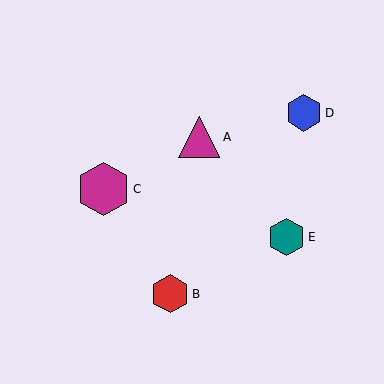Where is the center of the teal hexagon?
The center of the teal hexagon is at (287, 237).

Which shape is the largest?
The magenta hexagon (labeled C) is the largest.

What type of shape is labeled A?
Shape A is a magenta triangle.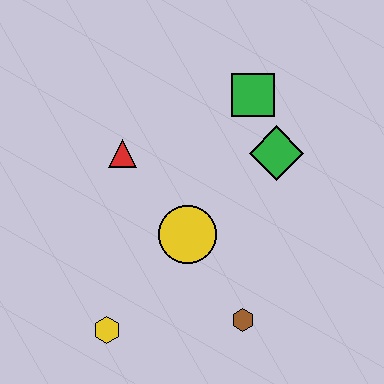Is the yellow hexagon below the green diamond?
Yes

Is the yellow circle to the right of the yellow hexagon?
Yes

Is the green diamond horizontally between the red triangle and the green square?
No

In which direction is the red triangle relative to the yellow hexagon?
The red triangle is above the yellow hexagon.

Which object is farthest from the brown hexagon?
The green square is farthest from the brown hexagon.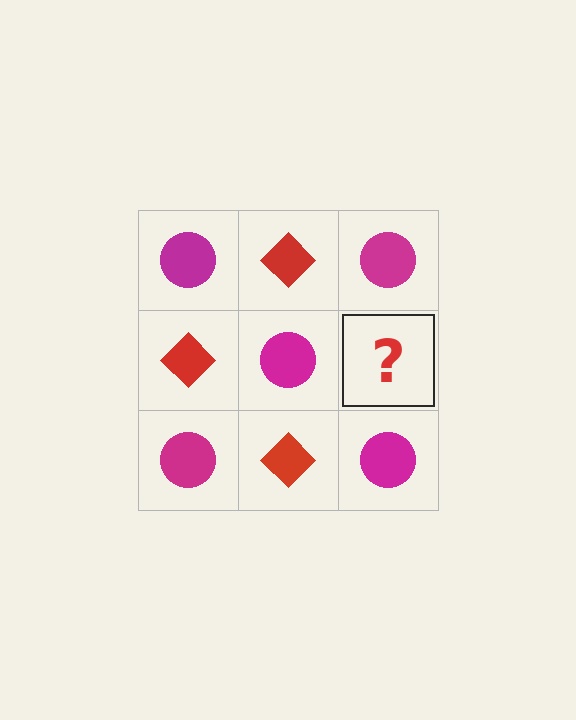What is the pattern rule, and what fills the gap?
The rule is that it alternates magenta circle and red diamond in a checkerboard pattern. The gap should be filled with a red diamond.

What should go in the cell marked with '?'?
The missing cell should contain a red diamond.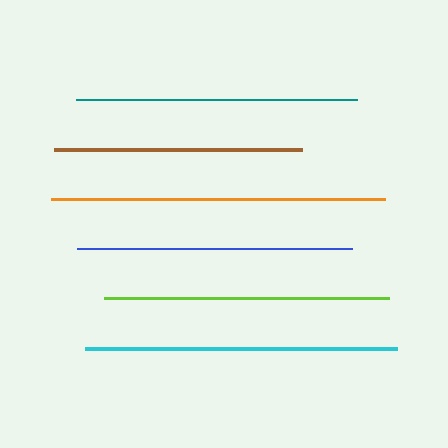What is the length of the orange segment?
The orange segment is approximately 334 pixels long.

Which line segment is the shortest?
The brown line is the shortest at approximately 247 pixels.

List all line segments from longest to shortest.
From longest to shortest: orange, cyan, lime, teal, blue, brown.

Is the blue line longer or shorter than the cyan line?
The cyan line is longer than the blue line.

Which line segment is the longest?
The orange line is the longest at approximately 334 pixels.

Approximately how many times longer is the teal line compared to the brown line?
The teal line is approximately 1.1 times the length of the brown line.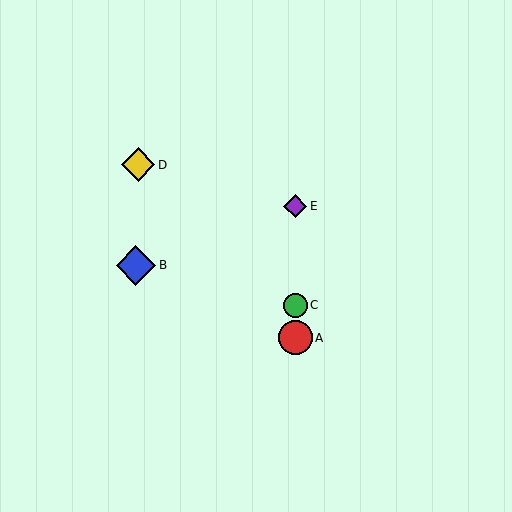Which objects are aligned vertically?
Objects A, C, E are aligned vertically.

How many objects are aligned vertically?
3 objects (A, C, E) are aligned vertically.